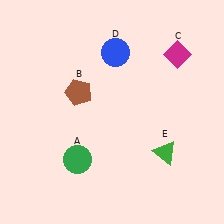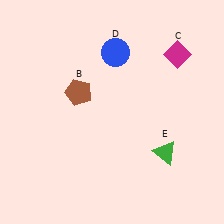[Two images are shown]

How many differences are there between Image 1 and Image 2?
There is 1 difference between the two images.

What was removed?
The green circle (A) was removed in Image 2.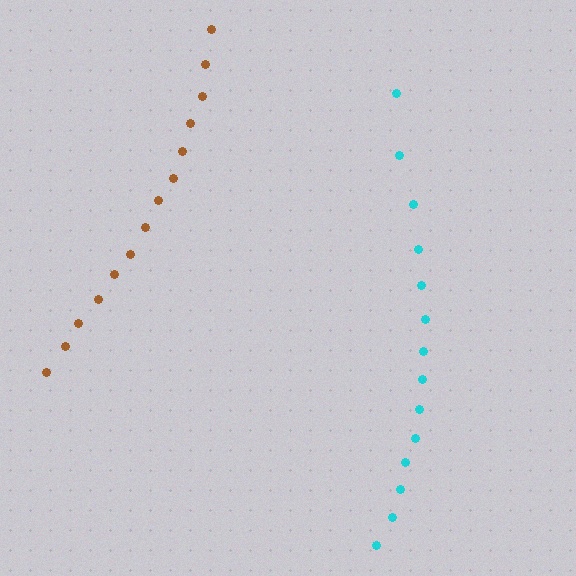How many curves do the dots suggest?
There are 2 distinct paths.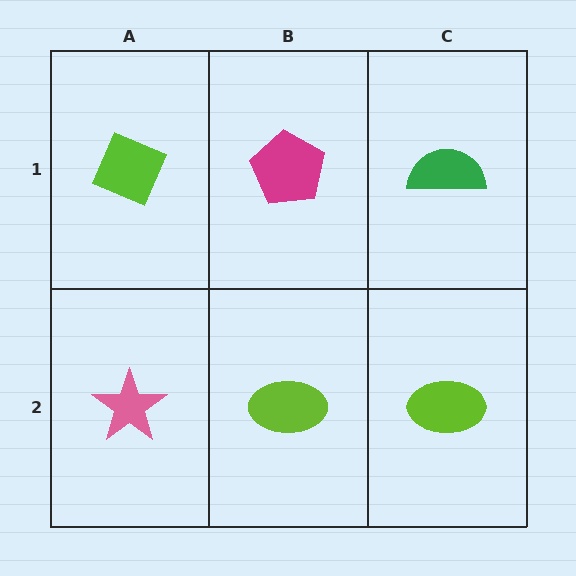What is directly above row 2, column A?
A lime diamond.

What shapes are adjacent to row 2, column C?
A green semicircle (row 1, column C), a lime ellipse (row 2, column B).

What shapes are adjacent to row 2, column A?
A lime diamond (row 1, column A), a lime ellipse (row 2, column B).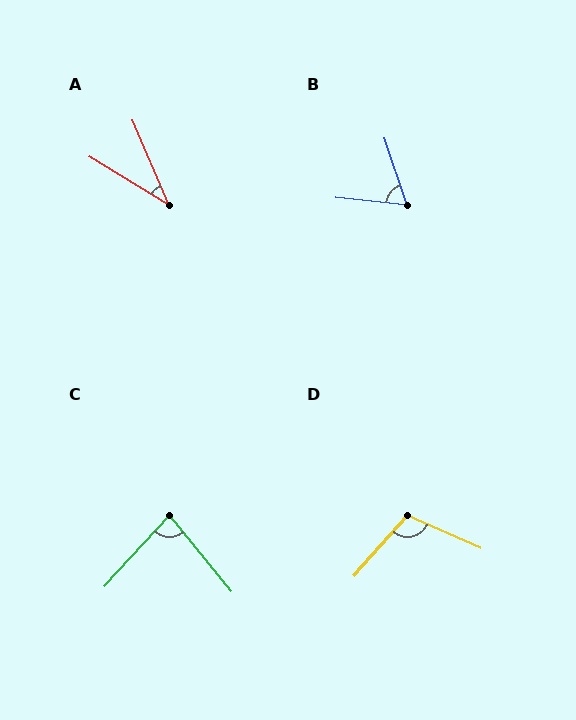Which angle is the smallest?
A, at approximately 36 degrees.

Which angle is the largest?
D, at approximately 107 degrees.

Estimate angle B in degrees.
Approximately 66 degrees.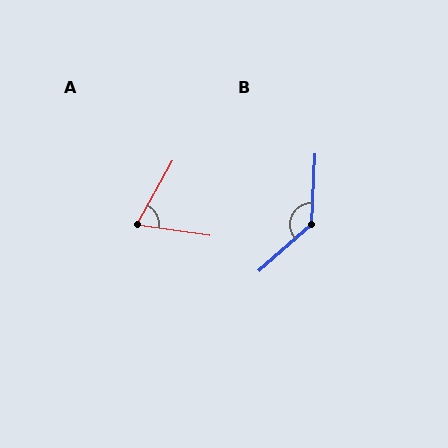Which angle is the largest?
B, at approximately 135 degrees.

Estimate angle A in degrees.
Approximately 69 degrees.